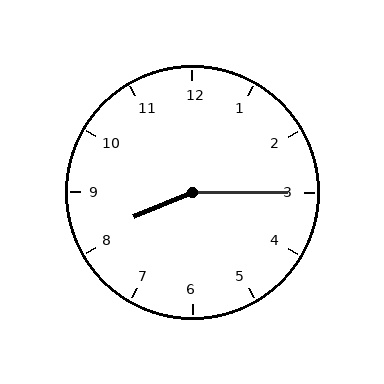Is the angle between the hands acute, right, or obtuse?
It is obtuse.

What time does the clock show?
8:15.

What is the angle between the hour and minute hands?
Approximately 158 degrees.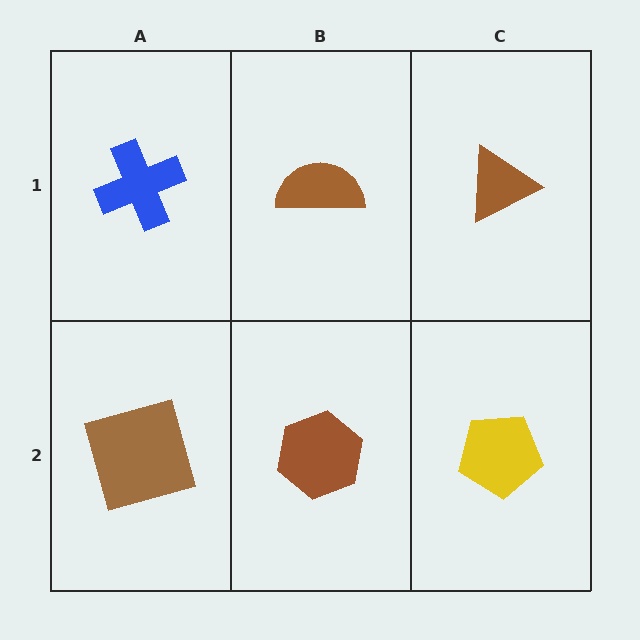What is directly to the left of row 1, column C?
A brown semicircle.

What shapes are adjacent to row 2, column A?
A blue cross (row 1, column A), a brown hexagon (row 2, column B).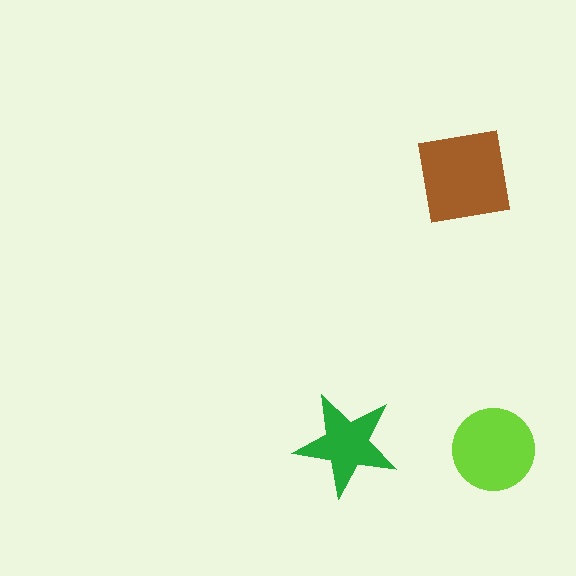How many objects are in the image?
There are 3 objects in the image.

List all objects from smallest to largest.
The green star, the lime circle, the brown square.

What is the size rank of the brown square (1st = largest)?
1st.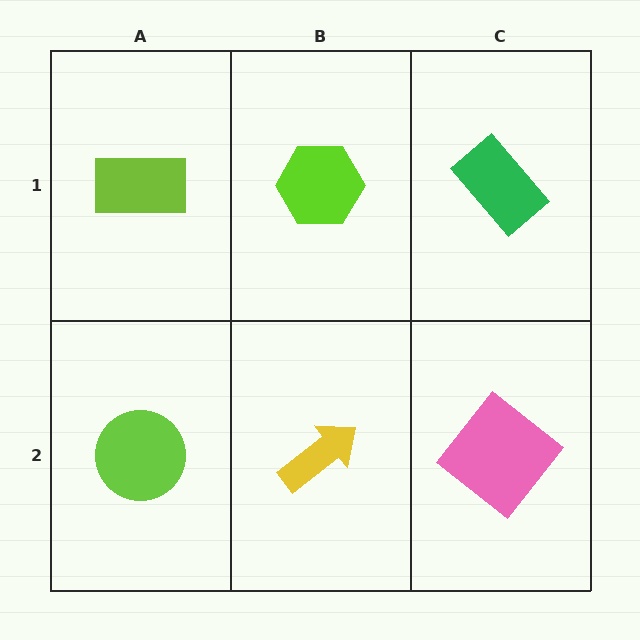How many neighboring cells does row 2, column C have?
2.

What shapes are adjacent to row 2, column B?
A lime hexagon (row 1, column B), a lime circle (row 2, column A), a pink diamond (row 2, column C).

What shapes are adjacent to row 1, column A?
A lime circle (row 2, column A), a lime hexagon (row 1, column B).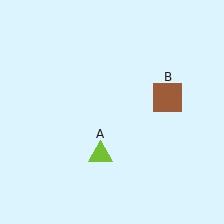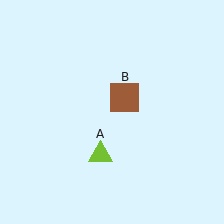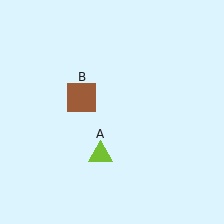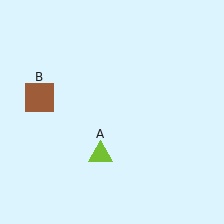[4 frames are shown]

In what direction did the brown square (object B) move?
The brown square (object B) moved left.